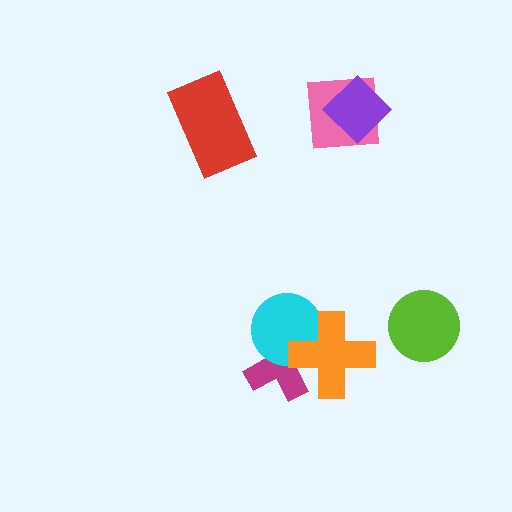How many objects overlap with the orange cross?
2 objects overlap with the orange cross.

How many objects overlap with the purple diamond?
1 object overlaps with the purple diamond.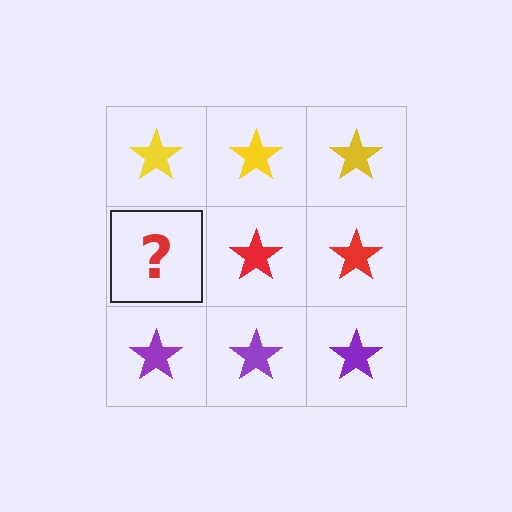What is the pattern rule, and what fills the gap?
The rule is that each row has a consistent color. The gap should be filled with a red star.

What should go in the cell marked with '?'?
The missing cell should contain a red star.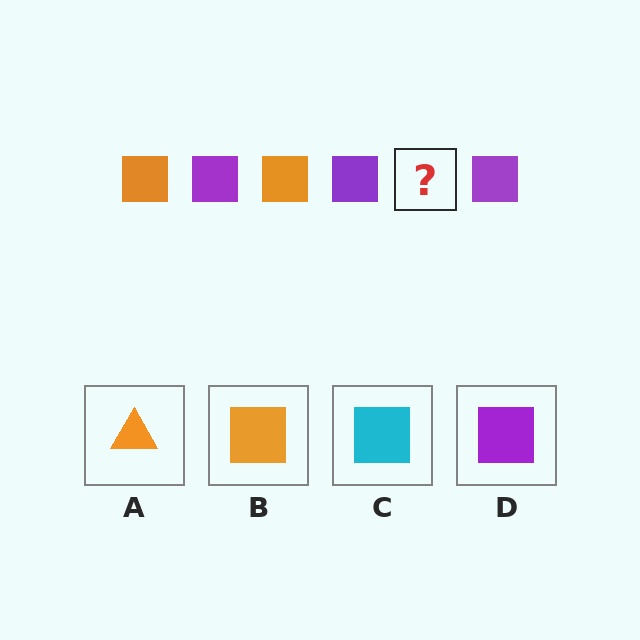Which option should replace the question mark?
Option B.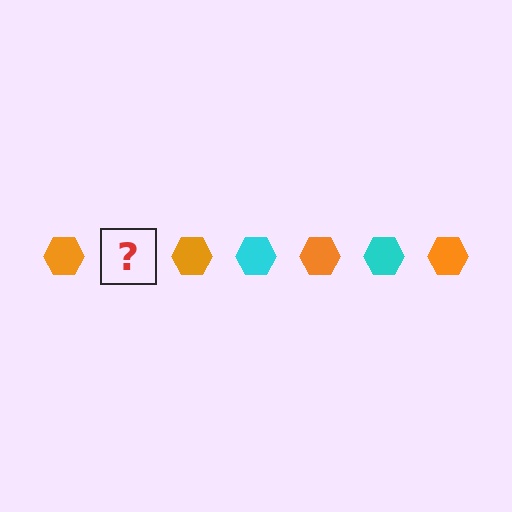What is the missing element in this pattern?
The missing element is a cyan hexagon.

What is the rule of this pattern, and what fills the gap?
The rule is that the pattern cycles through orange, cyan hexagons. The gap should be filled with a cyan hexagon.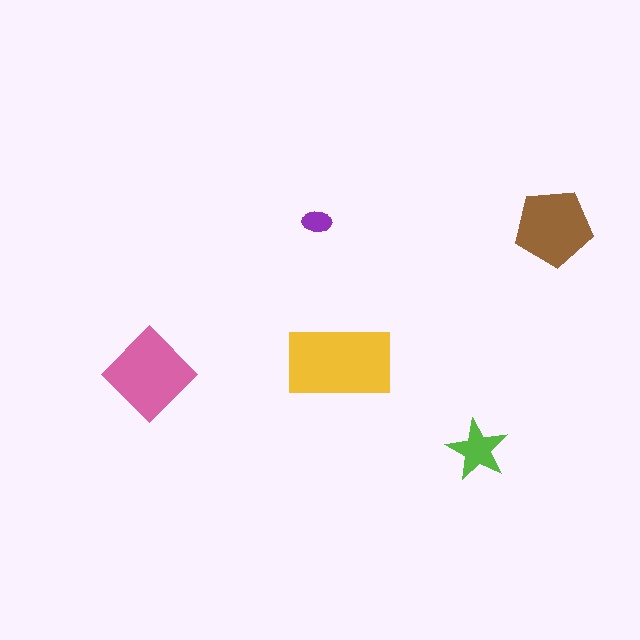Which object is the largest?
The yellow rectangle.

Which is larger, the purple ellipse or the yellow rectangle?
The yellow rectangle.